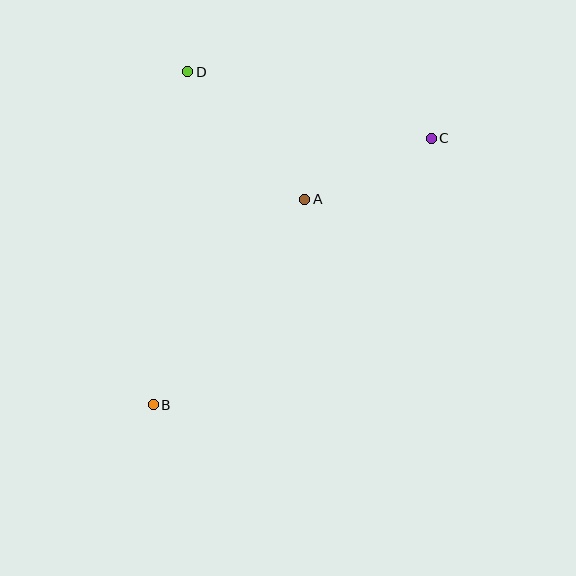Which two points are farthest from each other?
Points B and C are farthest from each other.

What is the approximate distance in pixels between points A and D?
The distance between A and D is approximately 173 pixels.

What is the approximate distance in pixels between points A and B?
The distance between A and B is approximately 255 pixels.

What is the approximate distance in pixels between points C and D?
The distance between C and D is approximately 253 pixels.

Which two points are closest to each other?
Points A and C are closest to each other.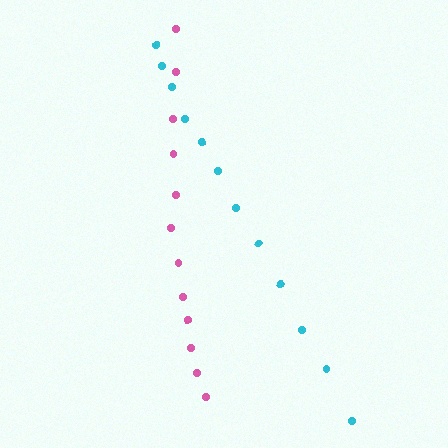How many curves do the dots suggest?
There are 2 distinct paths.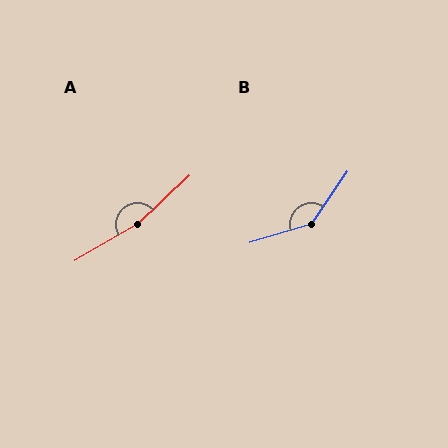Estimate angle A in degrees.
Approximately 167 degrees.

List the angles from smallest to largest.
B (142°), A (167°).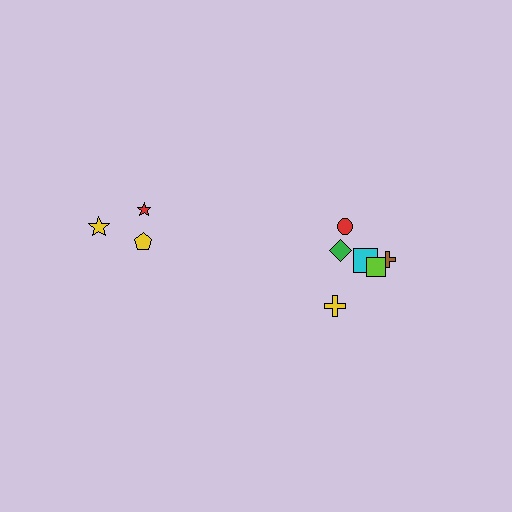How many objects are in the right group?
There are 6 objects.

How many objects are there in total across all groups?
There are 9 objects.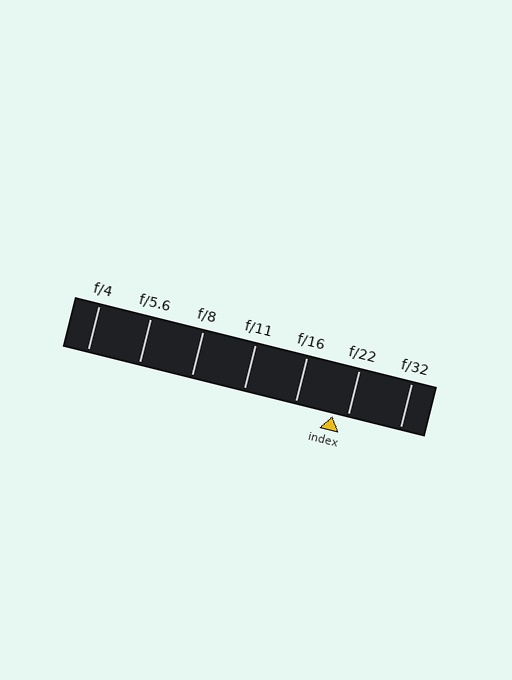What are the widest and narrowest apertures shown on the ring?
The widest aperture shown is f/4 and the narrowest is f/32.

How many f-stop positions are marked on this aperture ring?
There are 7 f-stop positions marked.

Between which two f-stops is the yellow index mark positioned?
The index mark is between f/16 and f/22.